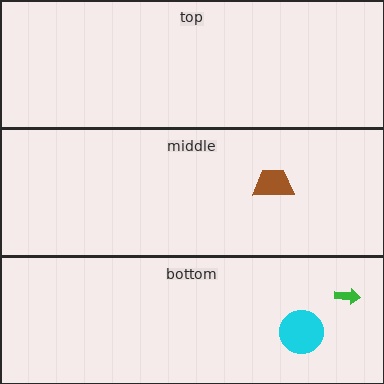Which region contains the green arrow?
The bottom region.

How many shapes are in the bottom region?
2.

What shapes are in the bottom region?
The green arrow, the cyan circle.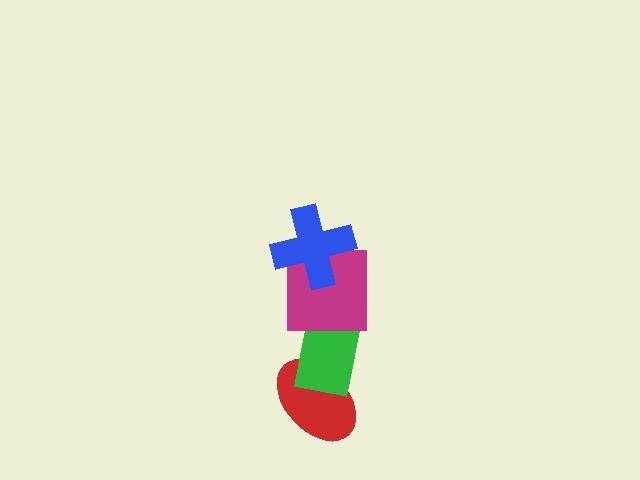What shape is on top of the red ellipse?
The green rectangle is on top of the red ellipse.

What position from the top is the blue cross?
The blue cross is 1st from the top.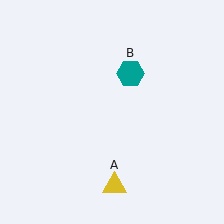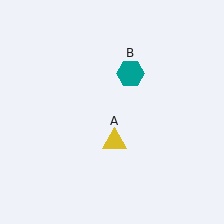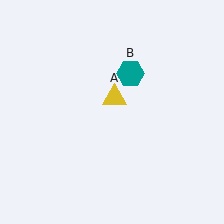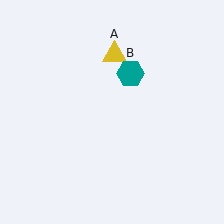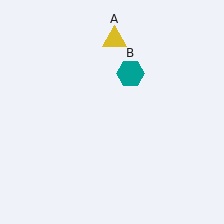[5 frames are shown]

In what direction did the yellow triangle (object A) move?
The yellow triangle (object A) moved up.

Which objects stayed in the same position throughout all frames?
Teal hexagon (object B) remained stationary.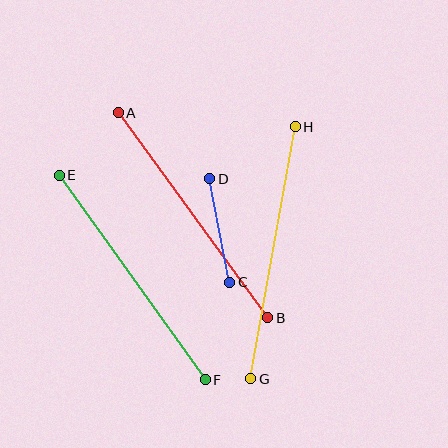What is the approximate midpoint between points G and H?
The midpoint is at approximately (273, 253) pixels.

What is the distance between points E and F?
The distance is approximately 251 pixels.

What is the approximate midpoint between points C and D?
The midpoint is at approximately (220, 230) pixels.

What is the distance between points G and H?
The distance is approximately 256 pixels.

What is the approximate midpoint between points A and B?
The midpoint is at approximately (193, 215) pixels.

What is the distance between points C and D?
The distance is approximately 105 pixels.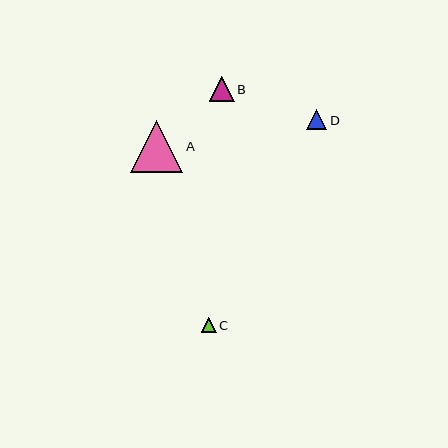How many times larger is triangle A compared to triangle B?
Triangle A is approximately 2.1 times the size of triangle B.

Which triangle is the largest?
Triangle A is the largest with a size of approximately 52 pixels.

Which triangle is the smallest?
Triangle C is the smallest with a size of approximately 15 pixels.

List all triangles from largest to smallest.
From largest to smallest: A, B, D, C.